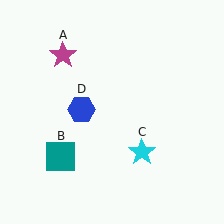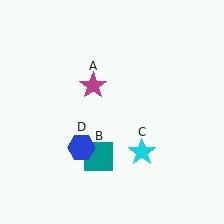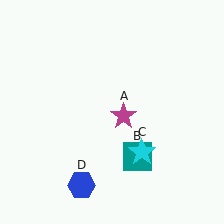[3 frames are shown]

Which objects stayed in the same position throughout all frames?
Cyan star (object C) remained stationary.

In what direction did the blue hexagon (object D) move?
The blue hexagon (object D) moved down.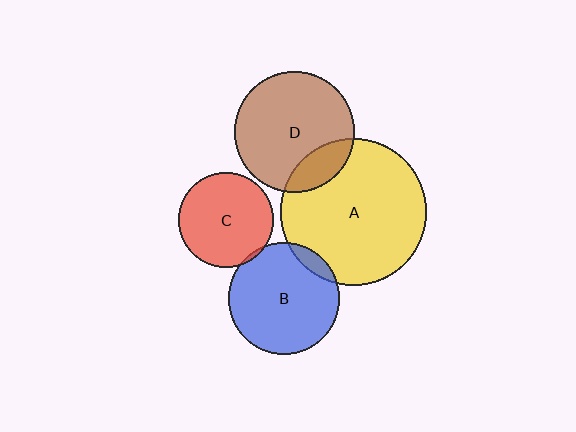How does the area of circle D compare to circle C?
Approximately 1.6 times.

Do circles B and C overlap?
Yes.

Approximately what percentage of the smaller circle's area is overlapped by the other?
Approximately 5%.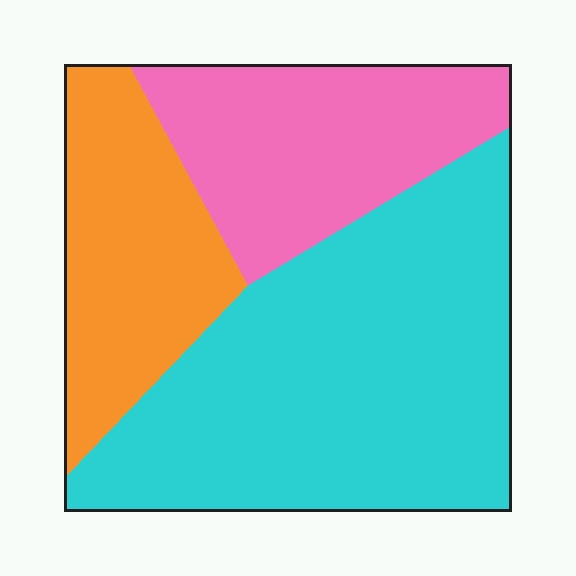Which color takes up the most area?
Cyan, at roughly 50%.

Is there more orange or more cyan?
Cyan.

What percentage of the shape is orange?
Orange covers 23% of the shape.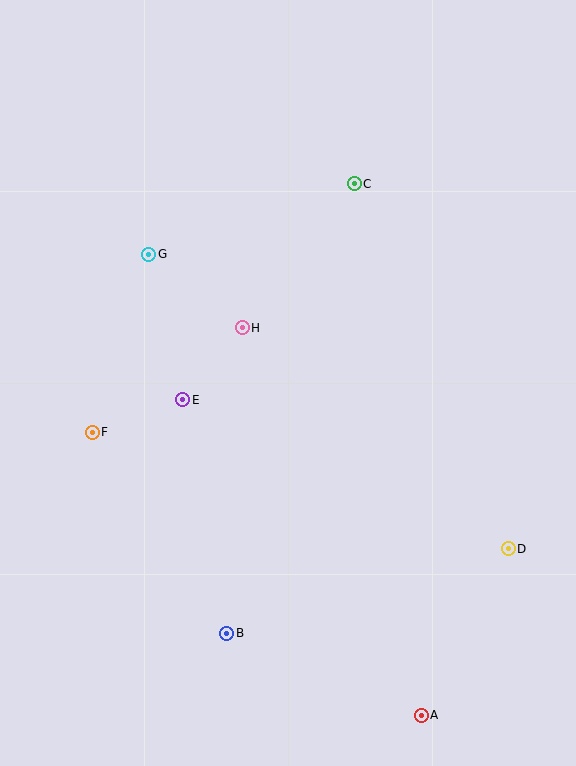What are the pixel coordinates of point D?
Point D is at (508, 549).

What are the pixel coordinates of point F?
Point F is at (92, 432).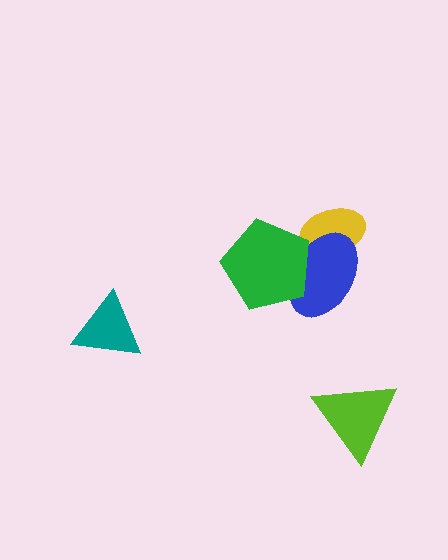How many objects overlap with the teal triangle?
0 objects overlap with the teal triangle.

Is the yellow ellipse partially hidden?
Yes, it is partially covered by another shape.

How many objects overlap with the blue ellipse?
2 objects overlap with the blue ellipse.